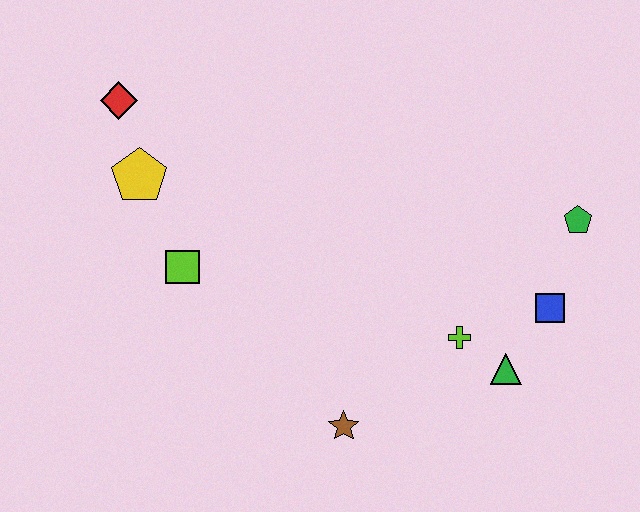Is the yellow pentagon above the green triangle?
Yes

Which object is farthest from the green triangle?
The red diamond is farthest from the green triangle.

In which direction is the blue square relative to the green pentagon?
The blue square is below the green pentagon.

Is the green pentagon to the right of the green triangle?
Yes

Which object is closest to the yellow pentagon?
The red diamond is closest to the yellow pentagon.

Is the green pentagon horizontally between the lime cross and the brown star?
No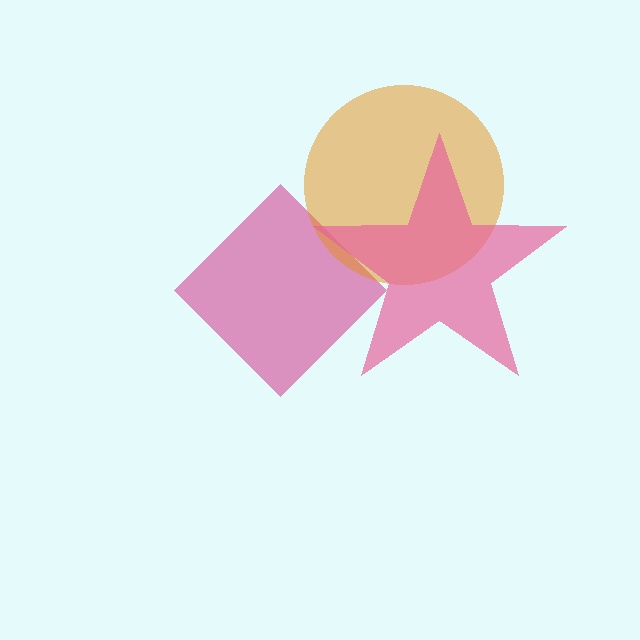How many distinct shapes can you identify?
There are 3 distinct shapes: a magenta diamond, an orange circle, a pink star.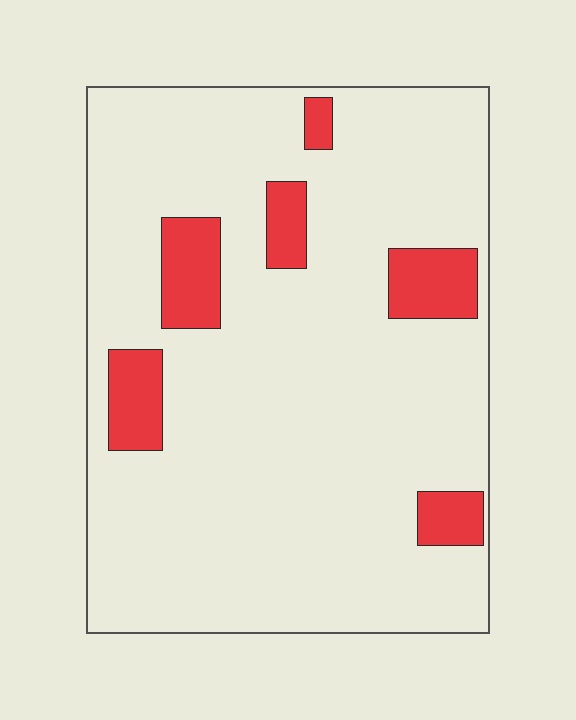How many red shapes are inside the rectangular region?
6.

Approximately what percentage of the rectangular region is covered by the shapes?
Approximately 10%.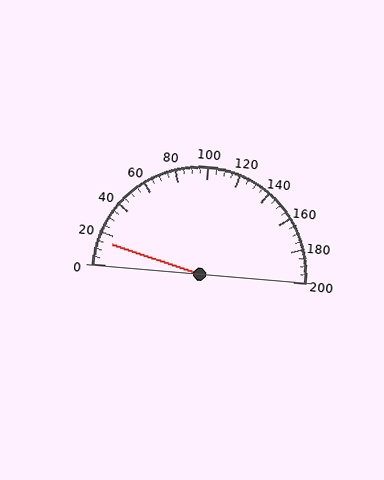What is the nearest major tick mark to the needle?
The nearest major tick mark is 20.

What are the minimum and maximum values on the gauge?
The gauge ranges from 0 to 200.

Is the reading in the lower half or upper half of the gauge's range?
The reading is in the lower half of the range (0 to 200).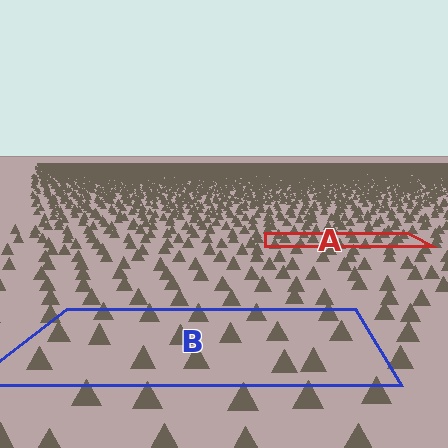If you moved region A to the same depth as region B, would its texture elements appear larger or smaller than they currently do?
They would appear larger. At a closer depth, the same texture elements are projected at a bigger on-screen size.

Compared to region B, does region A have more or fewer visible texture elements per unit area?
Region A has more texture elements per unit area — they are packed more densely because it is farther away.